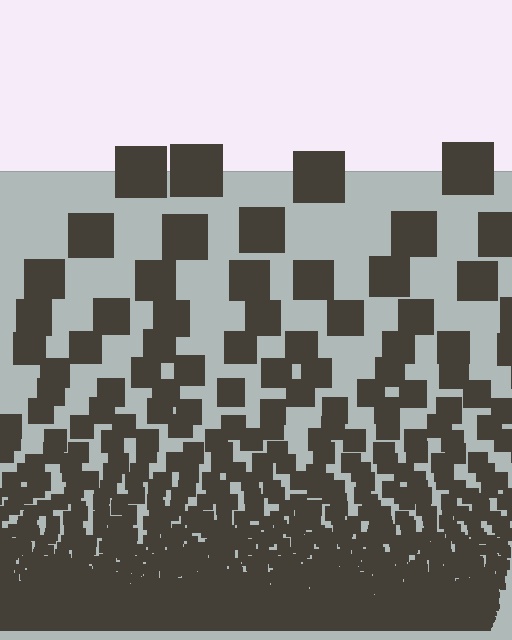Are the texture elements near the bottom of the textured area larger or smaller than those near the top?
Smaller. The gradient is inverted — elements near the bottom are smaller and denser.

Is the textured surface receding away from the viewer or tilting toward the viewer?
The surface appears to tilt toward the viewer. Texture elements get larger and sparser toward the top.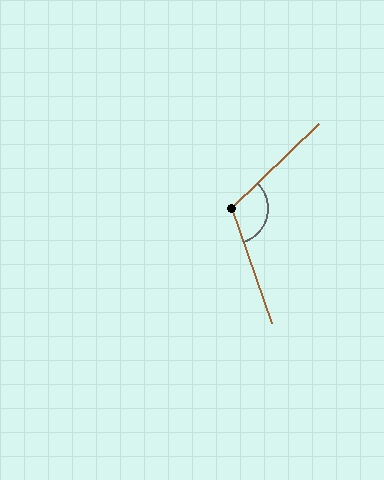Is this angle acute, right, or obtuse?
It is obtuse.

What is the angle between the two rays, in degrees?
Approximately 115 degrees.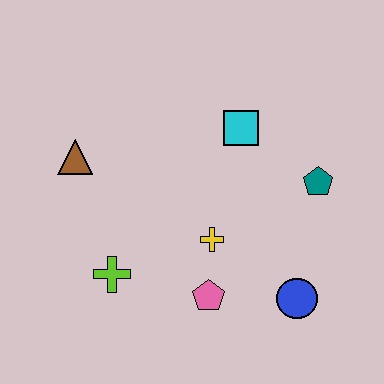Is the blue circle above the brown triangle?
No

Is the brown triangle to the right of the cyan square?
No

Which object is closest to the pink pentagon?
The yellow cross is closest to the pink pentagon.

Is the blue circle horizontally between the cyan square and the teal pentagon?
Yes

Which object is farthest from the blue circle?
The brown triangle is farthest from the blue circle.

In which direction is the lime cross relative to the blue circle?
The lime cross is to the left of the blue circle.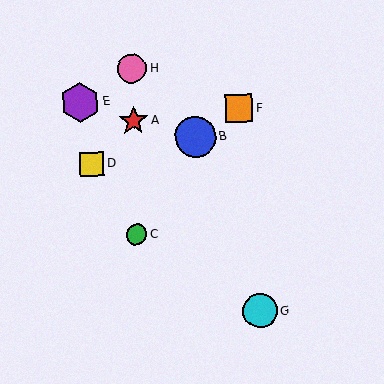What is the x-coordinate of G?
Object G is at x≈260.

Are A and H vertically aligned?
Yes, both are at x≈133.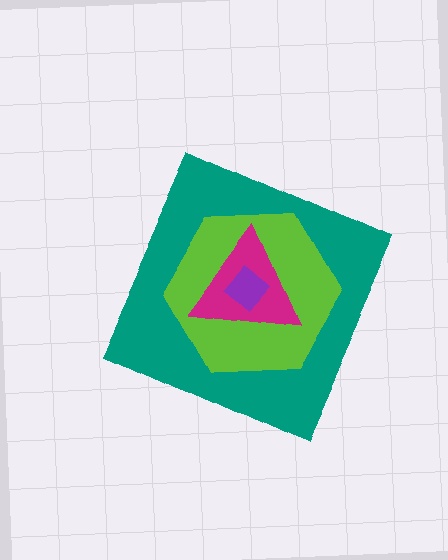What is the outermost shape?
The teal diamond.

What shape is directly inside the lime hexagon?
The magenta triangle.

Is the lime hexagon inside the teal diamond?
Yes.